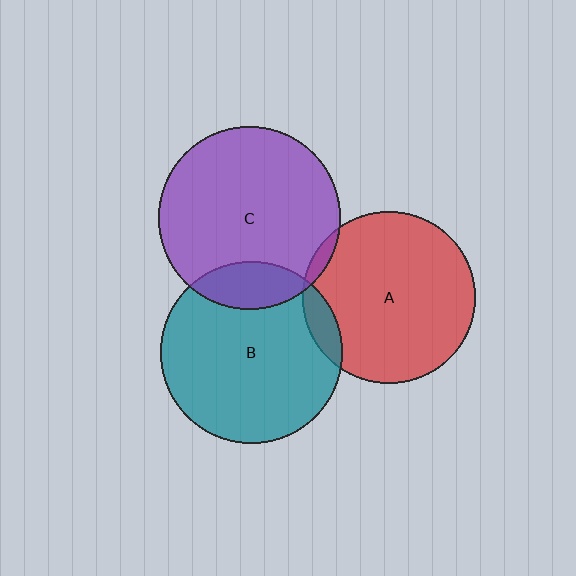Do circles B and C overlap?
Yes.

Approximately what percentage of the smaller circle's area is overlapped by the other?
Approximately 15%.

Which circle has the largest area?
Circle C (purple).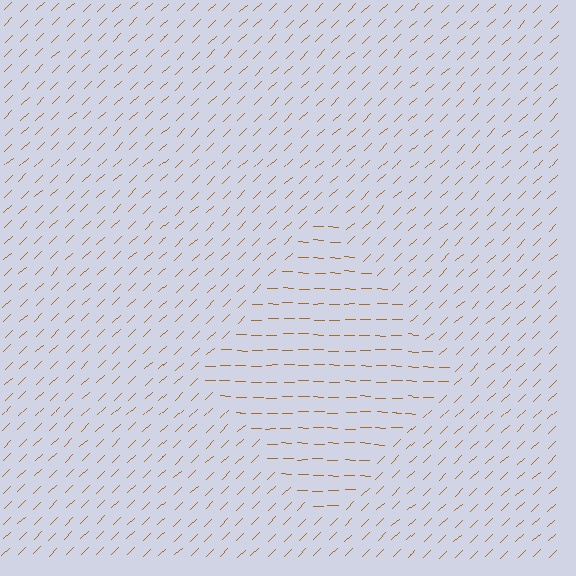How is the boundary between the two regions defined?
The boundary is defined purely by a change in line orientation (approximately 45 degrees difference). All lines are the same color and thickness.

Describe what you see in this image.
The image is filled with small brown line segments. A diamond region in the image has lines oriented differently from the surrounding lines, creating a visible texture boundary.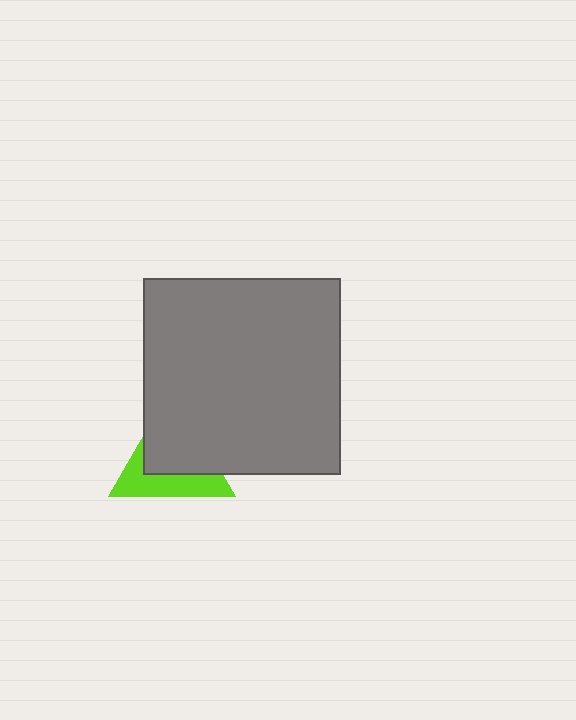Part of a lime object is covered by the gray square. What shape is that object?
It is a triangle.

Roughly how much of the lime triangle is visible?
A small part of it is visible (roughly 42%).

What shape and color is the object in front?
The object in front is a gray square.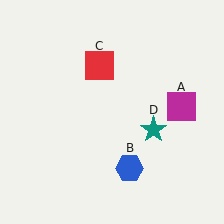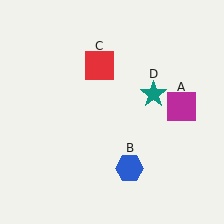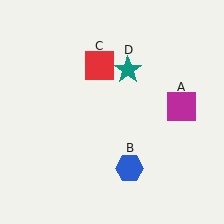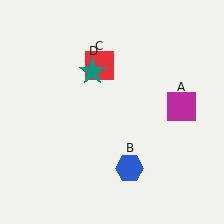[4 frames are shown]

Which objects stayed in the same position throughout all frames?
Magenta square (object A) and blue hexagon (object B) and red square (object C) remained stationary.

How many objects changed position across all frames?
1 object changed position: teal star (object D).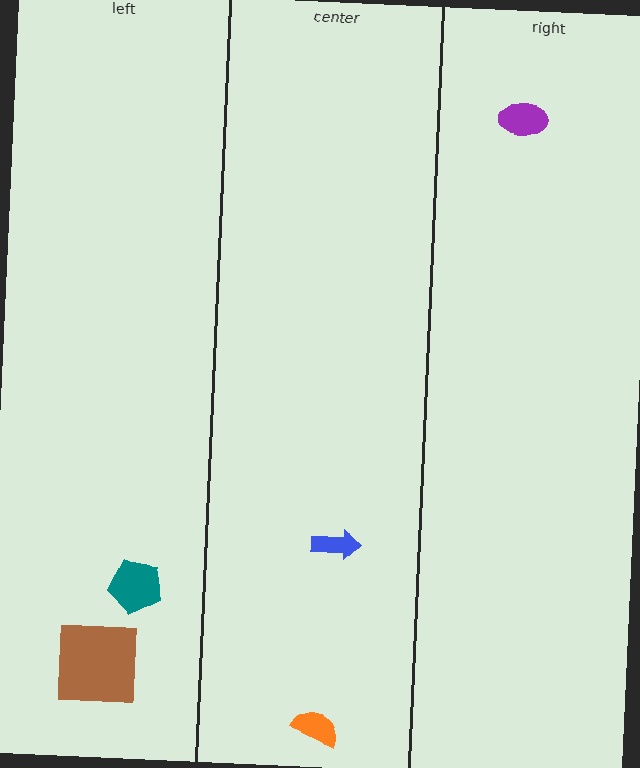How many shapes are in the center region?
2.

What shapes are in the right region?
The purple ellipse.